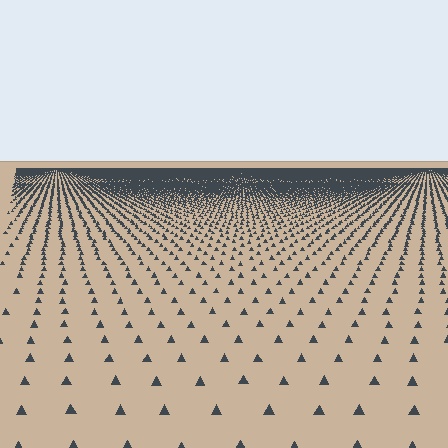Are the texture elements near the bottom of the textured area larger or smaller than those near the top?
Larger. Near the bottom, elements are closer to the viewer and appear at a bigger on-screen size.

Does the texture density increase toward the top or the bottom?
Density increases toward the top.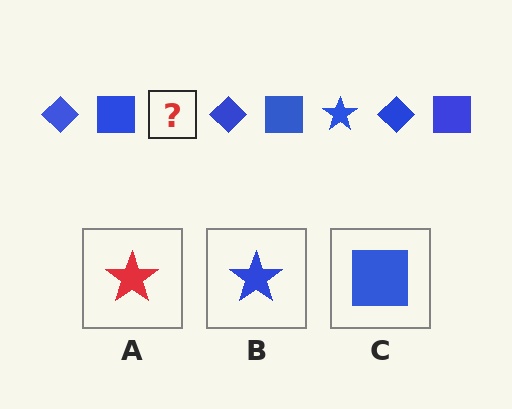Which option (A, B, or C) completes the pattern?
B.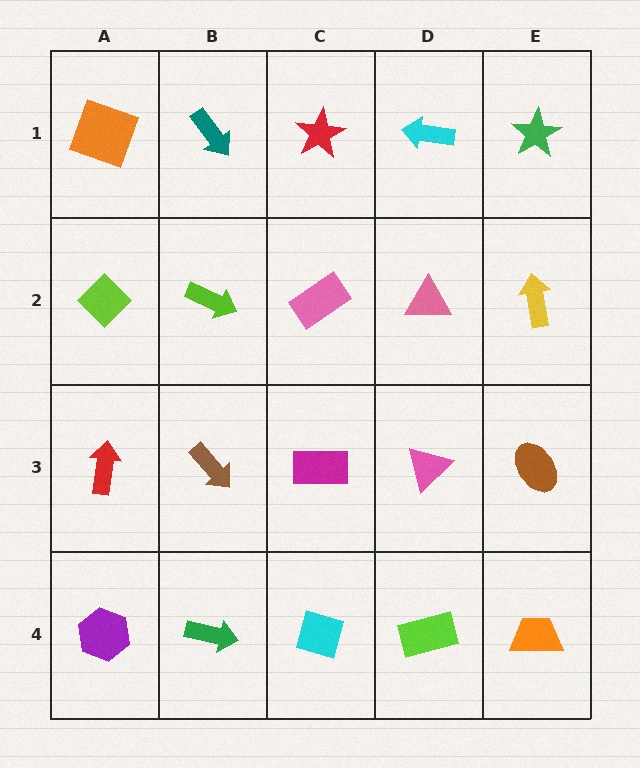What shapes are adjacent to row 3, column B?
A lime arrow (row 2, column B), a green arrow (row 4, column B), a red arrow (row 3, column A), a magenta rectangle (row 3, column C).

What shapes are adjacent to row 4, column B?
A brown arrow (row 3, column B), a purple hexagon (row 4, column A), a cyan diamond (row 4, column C).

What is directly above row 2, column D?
A cyan arrow.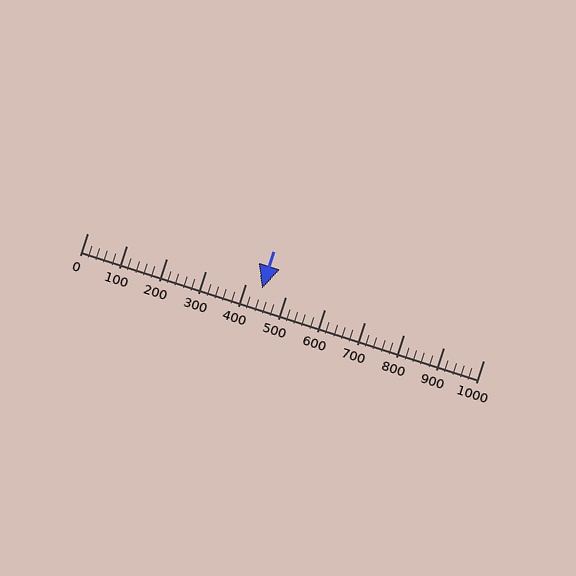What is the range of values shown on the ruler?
The ruler shows values from 0 to 1000.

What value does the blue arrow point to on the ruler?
The blue arrow points to approximately 440.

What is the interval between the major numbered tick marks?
The major tick marks are spaced 100 units apart.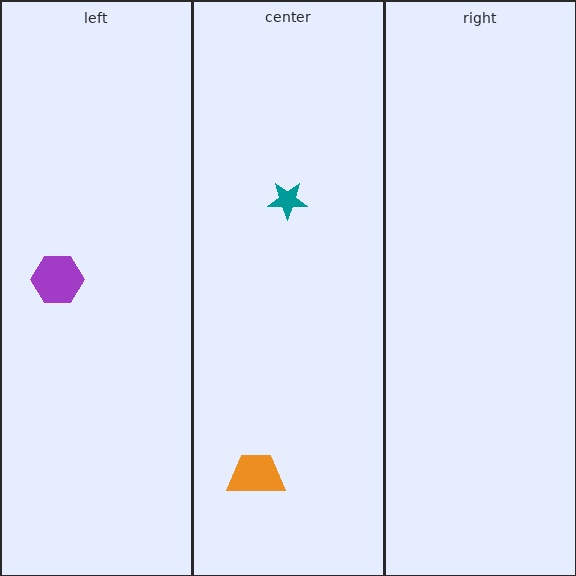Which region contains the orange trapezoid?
The center region.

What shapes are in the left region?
The purple hexagon.